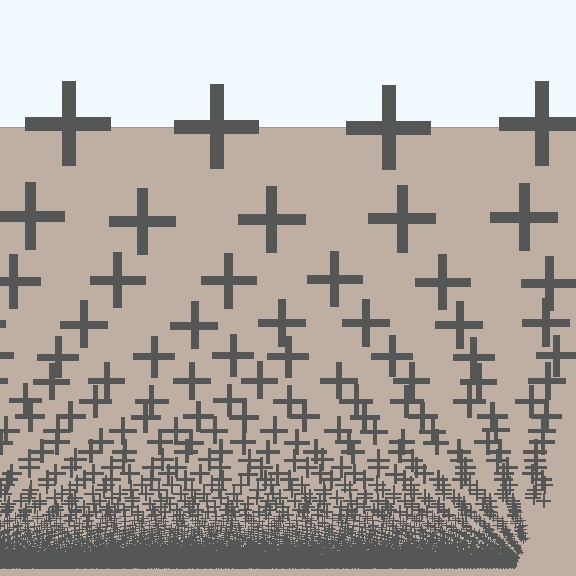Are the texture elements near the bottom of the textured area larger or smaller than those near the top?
Smaller. The gradient is inverted — elements near the bottom are smaller and denser.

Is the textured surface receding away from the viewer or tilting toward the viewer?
The surface appears to tilt toward the viewer. Texture elements get larger and sparser toward the top.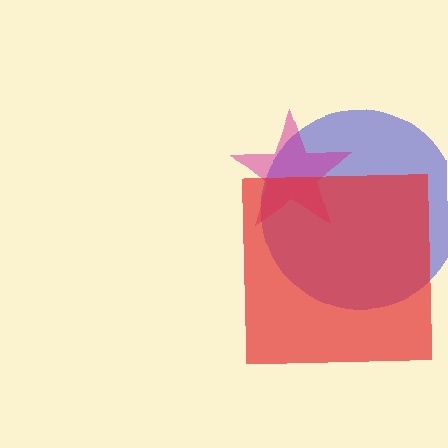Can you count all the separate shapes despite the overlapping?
Yes, there are 3 separate shapes.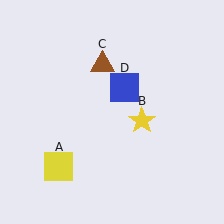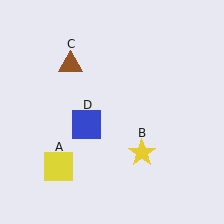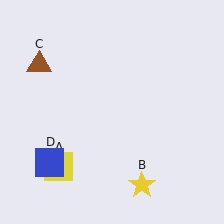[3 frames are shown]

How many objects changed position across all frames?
3 objects changed position: yellow star (object B), brown triangle (object C), blue square (object D).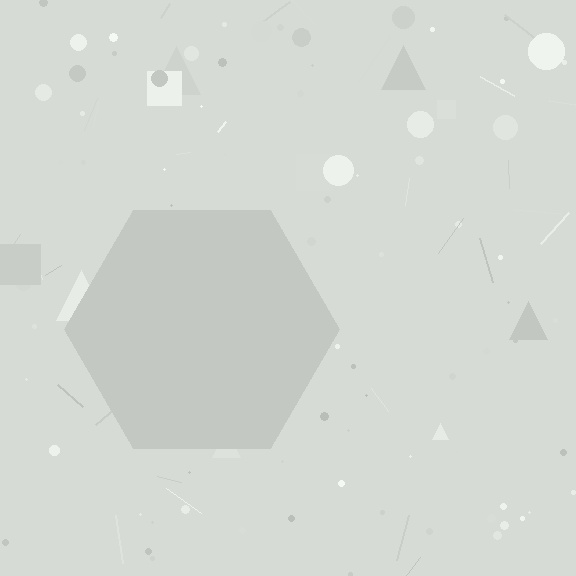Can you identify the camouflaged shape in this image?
The camouflaged shape is a hexagon.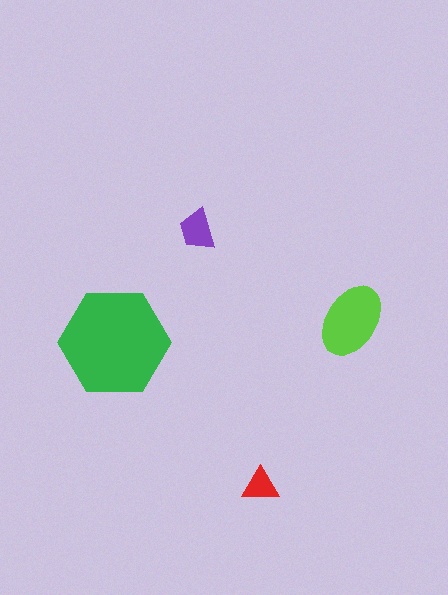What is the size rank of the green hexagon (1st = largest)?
1st.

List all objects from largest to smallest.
The green hexagon, the lime ellipse, the purple trapezoid, the red triangle.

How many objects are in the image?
There are 4 objects in the image.